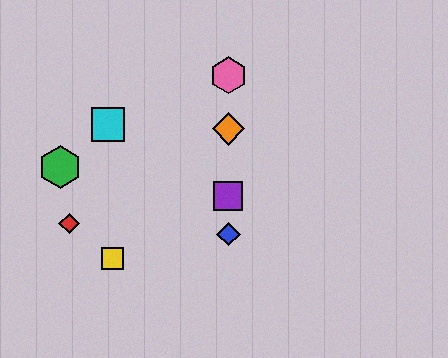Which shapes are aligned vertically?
The blue diamond, the purple square, the orange diamond, the pink hexagon are aligned vertically.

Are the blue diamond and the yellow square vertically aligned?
No, the blue diamond is at x≈228 and the yellow square is at x≈113.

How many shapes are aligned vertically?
4 shapes (the blue diamond, the purple square, the orange diamond, the pink hexagon) are aligned vertically.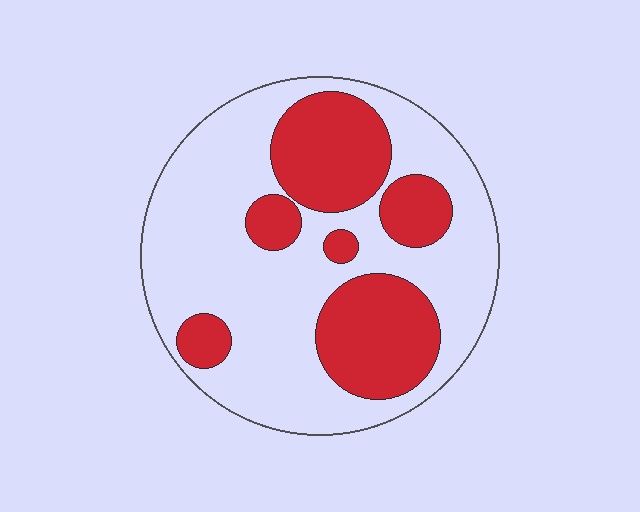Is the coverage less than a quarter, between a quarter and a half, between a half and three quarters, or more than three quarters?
Between a quarter and a half.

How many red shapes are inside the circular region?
6.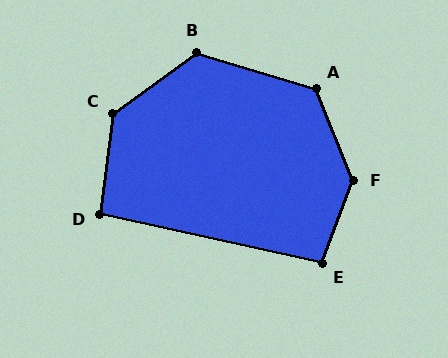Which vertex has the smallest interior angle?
D, at approximately 95 degrees.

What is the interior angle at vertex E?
Approximately 98 degrees (obtuse).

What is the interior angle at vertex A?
Approximately 128 degrees (obtuse).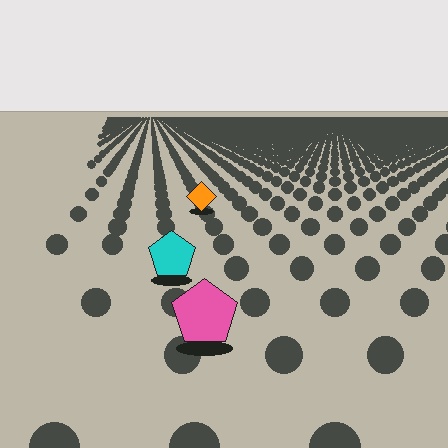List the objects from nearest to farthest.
From nearest to farthest: the pink pentagon, the cyan pentagon, the orange diamond.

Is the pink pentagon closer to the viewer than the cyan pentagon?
Yes. The pink pentagon is closer — you can tell from the texture gradient: the ground texture is coarser near it.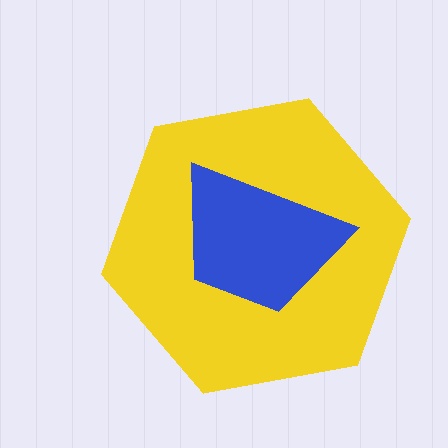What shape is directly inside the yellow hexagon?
The blue trapezoid.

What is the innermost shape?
The blue trapezoid.